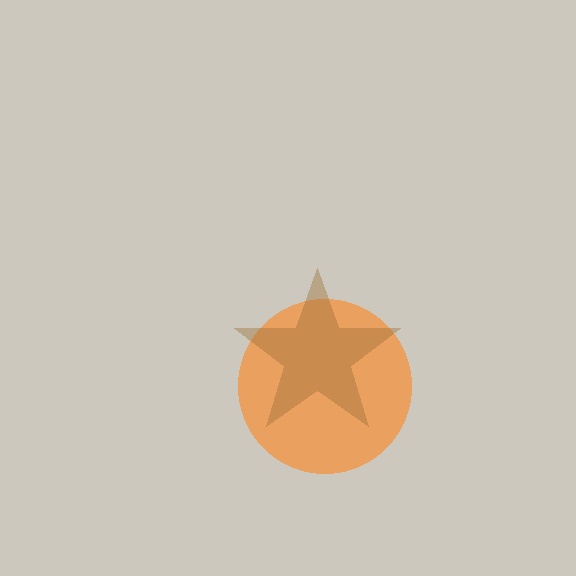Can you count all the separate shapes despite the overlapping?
Yes, there are 2 separate shapes.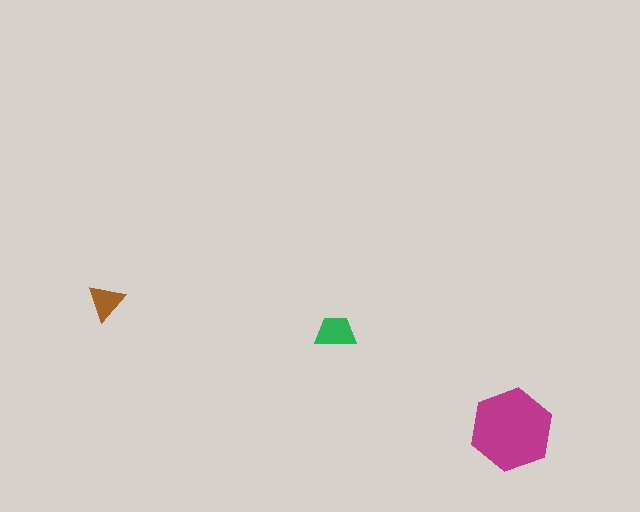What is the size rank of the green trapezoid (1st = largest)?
2nd.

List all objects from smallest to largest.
The brown triangle, the green trapezoid, the magenta hexagon.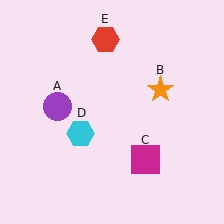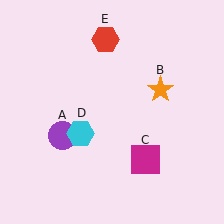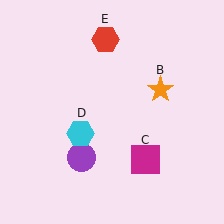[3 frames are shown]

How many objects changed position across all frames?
1 object changed position: purple circle (object A).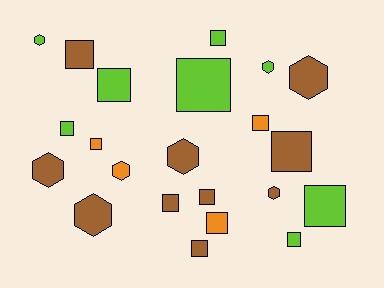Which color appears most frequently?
Brown, with 10 objects.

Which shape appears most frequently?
Square, with 14 objects.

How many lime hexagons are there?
There are 2 lime hexagons.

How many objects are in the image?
There are 22 objects.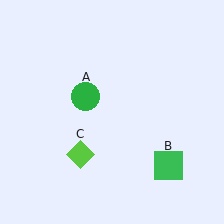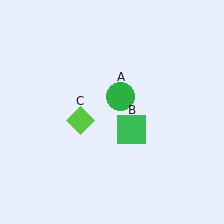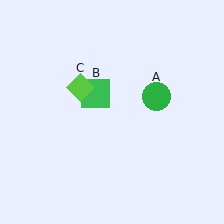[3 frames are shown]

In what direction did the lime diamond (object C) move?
The lime diamond (object C) moved up.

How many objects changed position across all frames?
3 objects changed position: green circle (object A), green square (object B), lime diamond (object C).